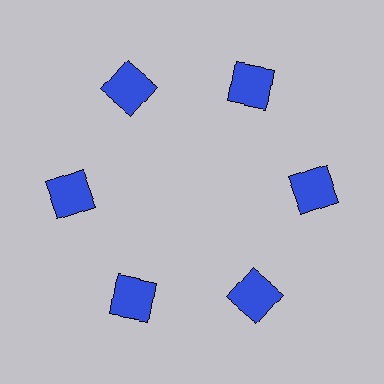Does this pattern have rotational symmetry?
Yes, this pattern has 6-fold rotational symmetry. It looks the same after rotating 60 degrees around the center.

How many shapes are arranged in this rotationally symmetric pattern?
There are 6 shapes, arranged in 6 groups of 1.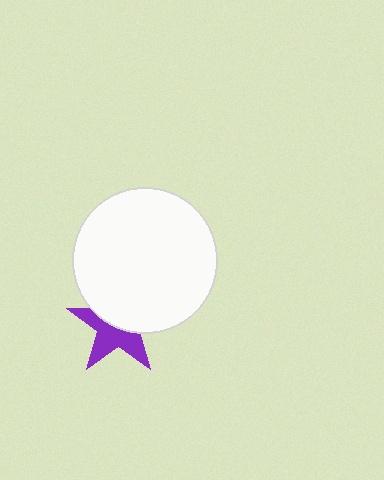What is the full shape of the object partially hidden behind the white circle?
The partially hidden object is a purple star.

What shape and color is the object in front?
The object in front is a white circle.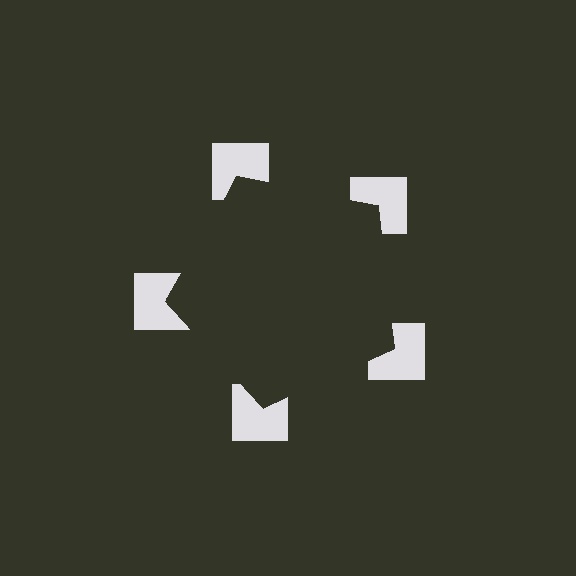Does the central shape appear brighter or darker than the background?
It typically appears slightly darker than the background, even though no actual brightness change is drawn.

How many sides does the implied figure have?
5 sides.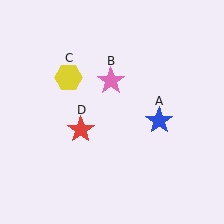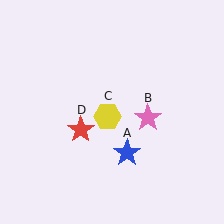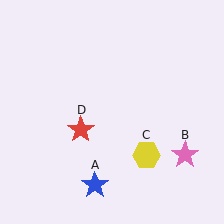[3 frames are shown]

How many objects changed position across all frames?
3 objects changed position: blue star (object A), pink star (object B), yellow hexagon (object C).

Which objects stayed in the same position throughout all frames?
Red star (object D) remained stationary.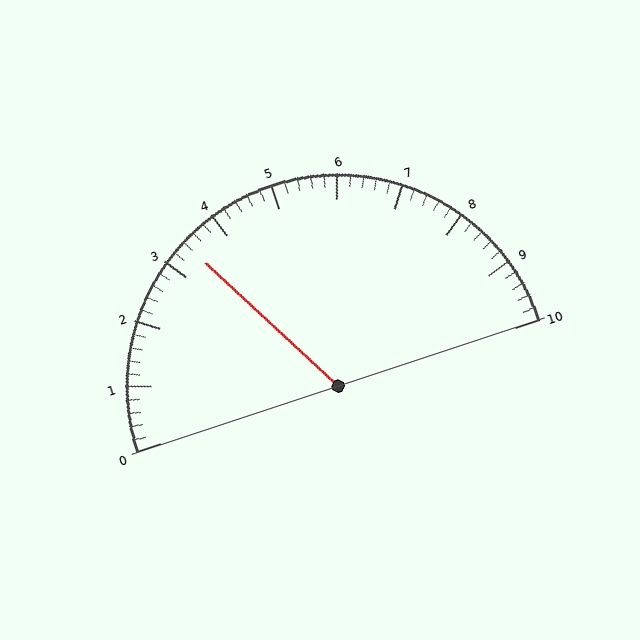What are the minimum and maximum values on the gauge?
The gauge ranges from 0 to 10.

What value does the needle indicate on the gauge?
The needle indicates approximately 3.4.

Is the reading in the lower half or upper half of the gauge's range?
The reading is in the lower half of the range (0 to 10).